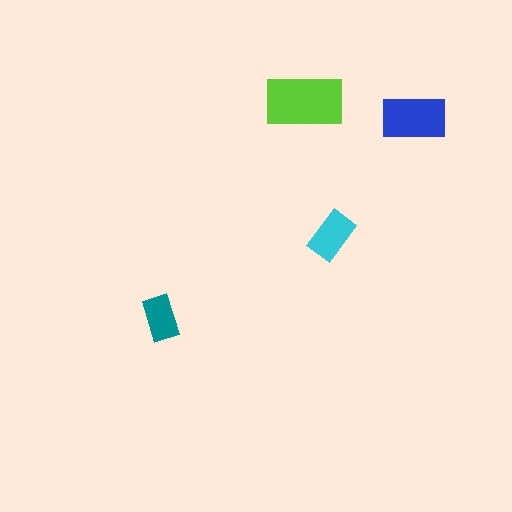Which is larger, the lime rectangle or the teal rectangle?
The lime one.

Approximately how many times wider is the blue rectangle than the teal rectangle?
About 1.5 times wider.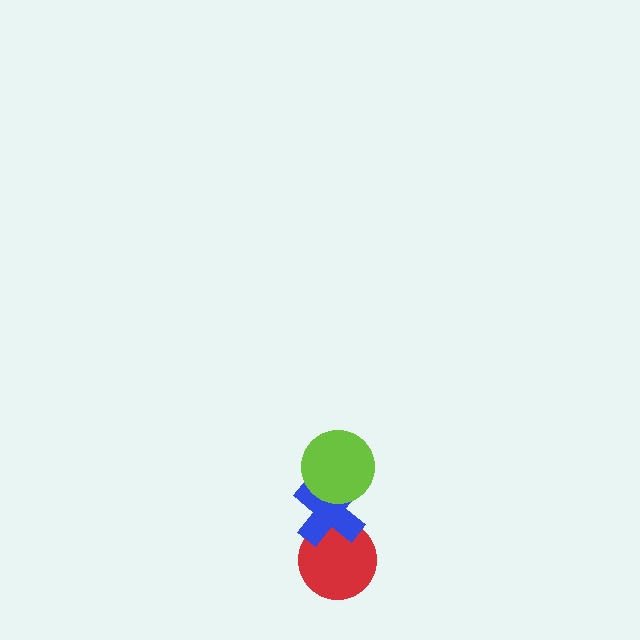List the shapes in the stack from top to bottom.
From top to bottom: the lime circle, the blue cross, the red circle.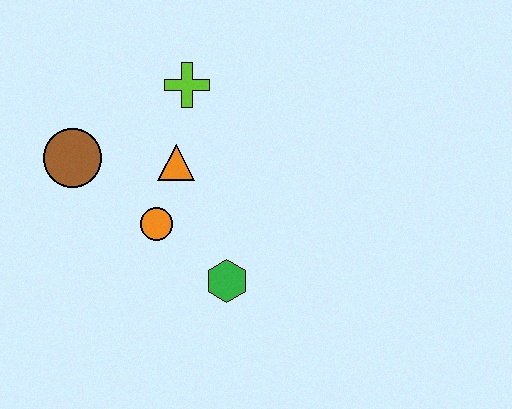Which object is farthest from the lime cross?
The green hexagon is farthest from the lime cross.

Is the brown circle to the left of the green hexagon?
Yes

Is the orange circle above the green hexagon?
Yes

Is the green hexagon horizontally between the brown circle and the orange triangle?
No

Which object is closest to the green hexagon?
The orange circle is closest to the green hexagon.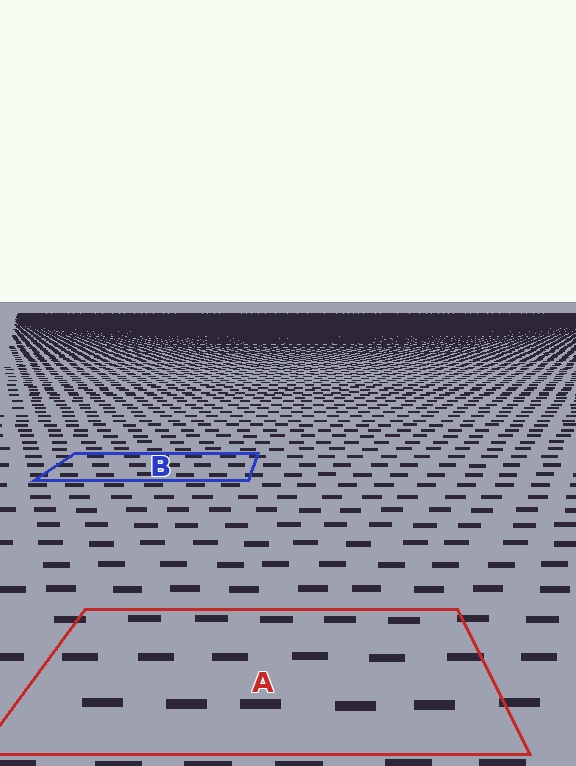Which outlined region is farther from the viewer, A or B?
Region B is farther from the viewer — the texture elements inside it appear smaller and more densely packed.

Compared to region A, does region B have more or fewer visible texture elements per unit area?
Region B has more texture elements per unit area — they are packed more densely because it is farther away.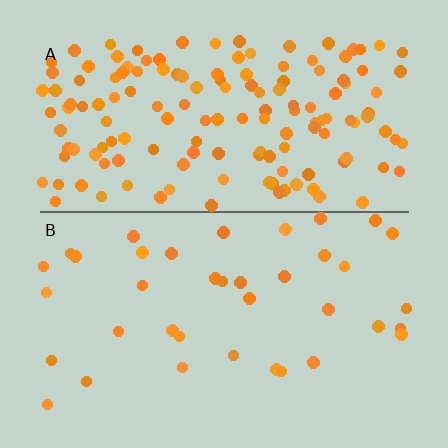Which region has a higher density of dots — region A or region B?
A (the top).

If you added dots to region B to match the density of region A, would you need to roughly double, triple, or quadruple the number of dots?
Approximately quadruple.